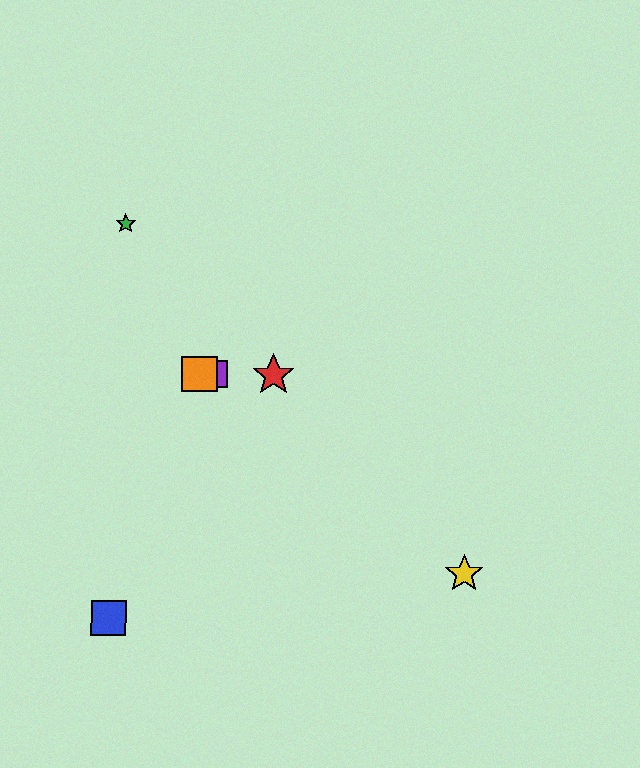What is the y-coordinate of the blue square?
The blue square is at y≈617.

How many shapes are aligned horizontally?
3 shapes (the red star, the purple square, the orange square) are aligned horizontally.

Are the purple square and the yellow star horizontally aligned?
No, the purple square is at y≈374 and the yellow star is at y≈574.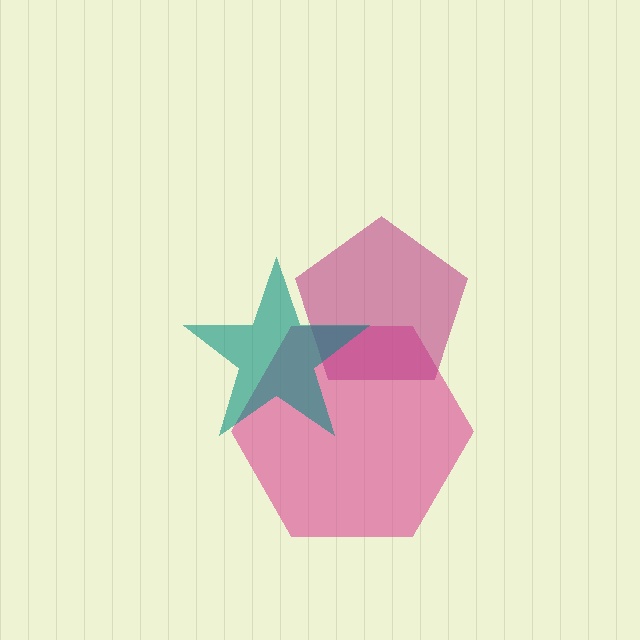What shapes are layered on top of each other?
The layered shapes are: a pink hexagon, a magenta pentagon, a teal star.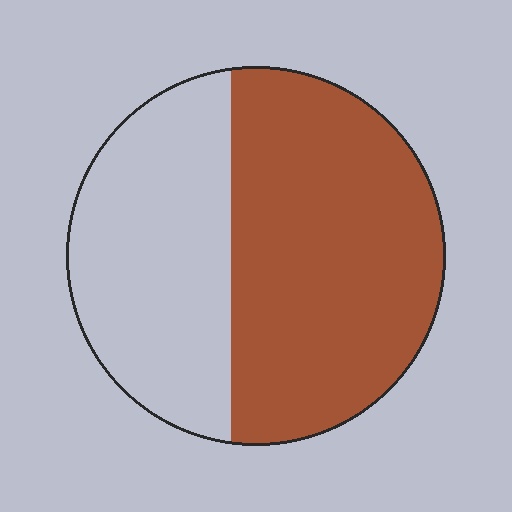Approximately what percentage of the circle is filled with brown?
Approximately 60%.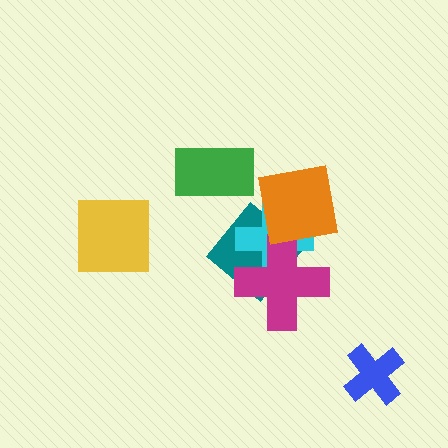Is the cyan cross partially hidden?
Yes, it is partially covered by another shape.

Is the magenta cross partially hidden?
Yes, it is partially covered by another shape.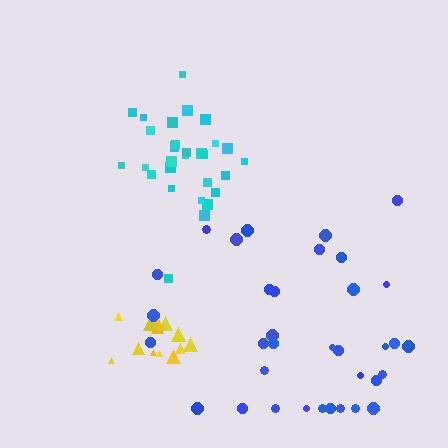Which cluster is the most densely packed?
Yellow.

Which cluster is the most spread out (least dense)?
Blue.